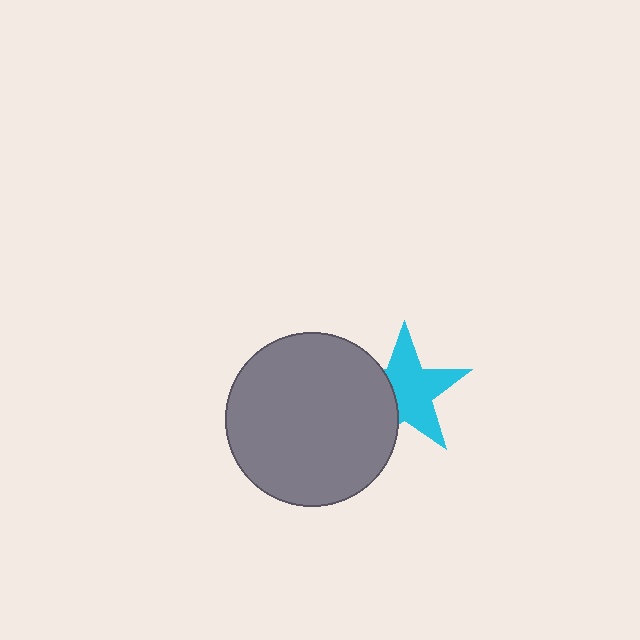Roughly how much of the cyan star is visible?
Most of it is visible (roughly 66%).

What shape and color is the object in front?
The object in front is a gray circle.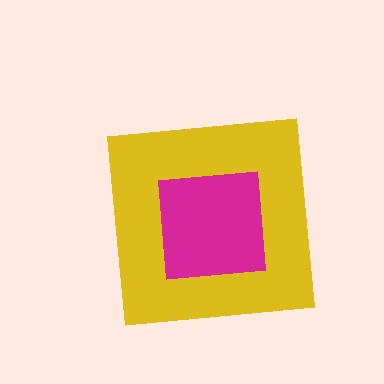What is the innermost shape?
The magenta square.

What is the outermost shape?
The yellow square.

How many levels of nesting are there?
2.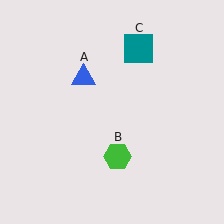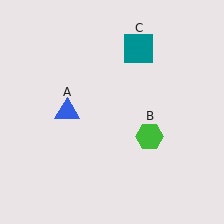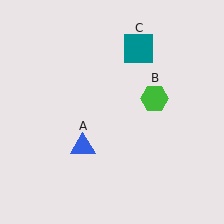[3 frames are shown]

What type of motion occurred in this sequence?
The blue triangle (object A), green hexagon (object B) rotated counterclockwise around the center of the scene.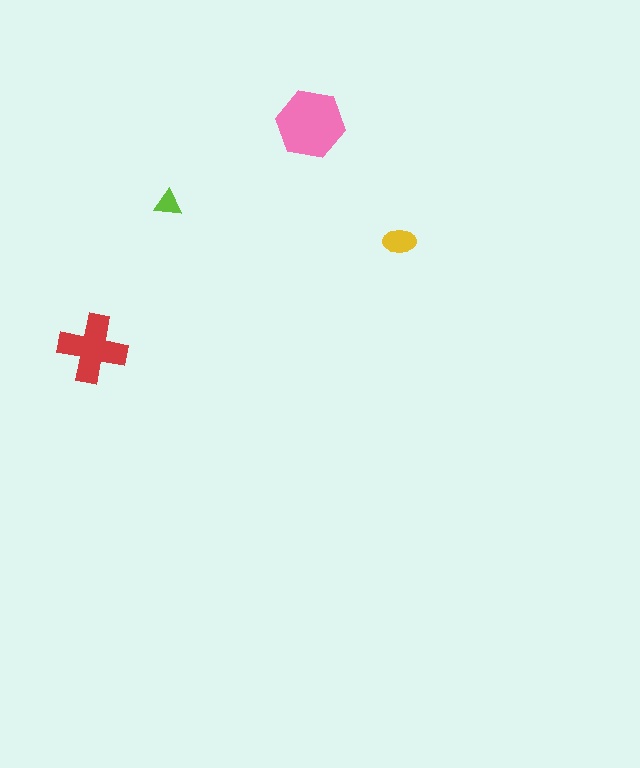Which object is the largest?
The pink hexagon.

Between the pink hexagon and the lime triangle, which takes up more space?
The pink hexagon.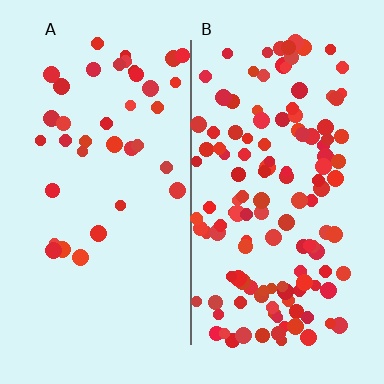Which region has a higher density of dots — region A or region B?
B (the right).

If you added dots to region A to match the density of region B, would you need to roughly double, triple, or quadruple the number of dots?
Approximately triple.